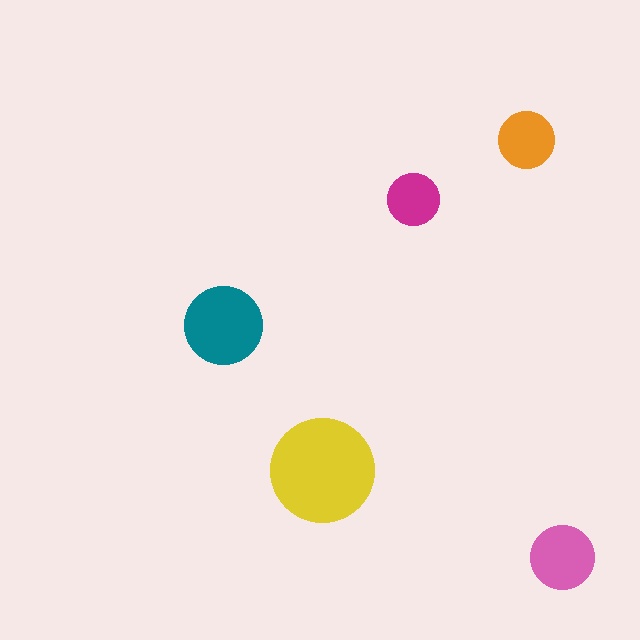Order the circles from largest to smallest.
the yellow one, the teal one, the pink one, the orange one, the magenta one.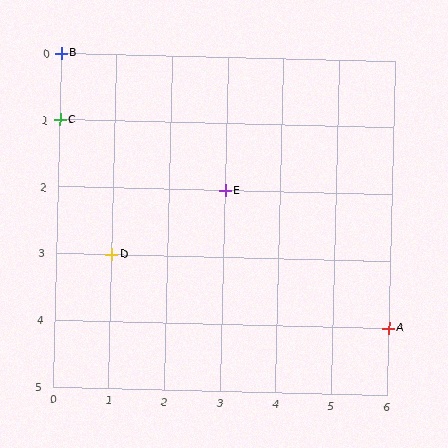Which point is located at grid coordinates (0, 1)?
Point C is at (0, 1).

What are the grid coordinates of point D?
Point D is at grid coordinates (1, 3).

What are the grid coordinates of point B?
Point B is at grid coordinates (0, 0).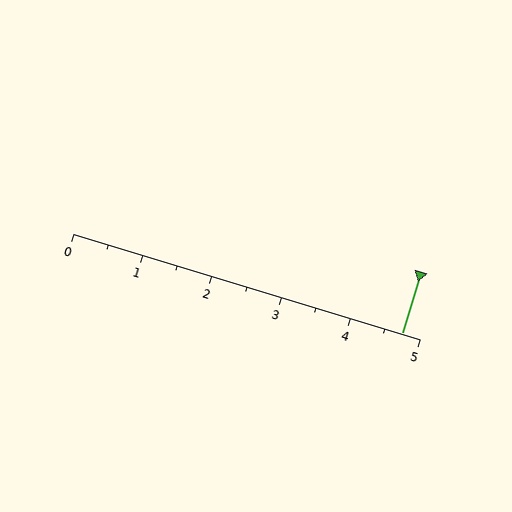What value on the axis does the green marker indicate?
The marker indicates approximately 4.8.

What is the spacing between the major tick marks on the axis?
The major ticks are spaced 1 apart.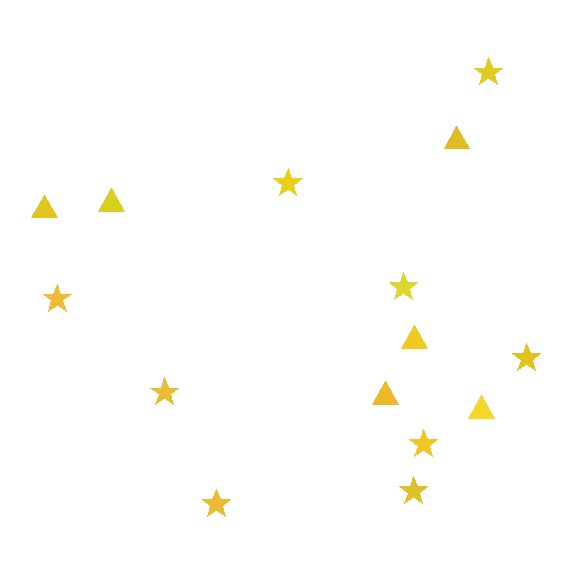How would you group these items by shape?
There are 2 groups: one group of stars (9) and one group of triangles (6).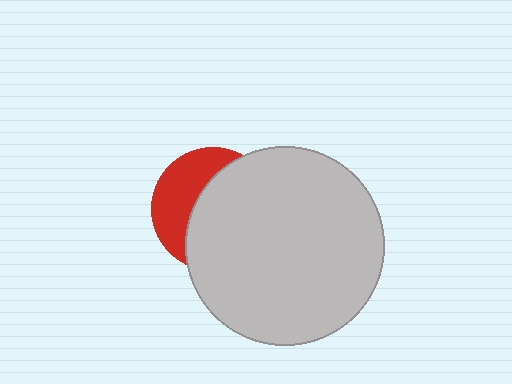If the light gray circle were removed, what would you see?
You would see the complete red circle.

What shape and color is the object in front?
The object in front is a light gray circle.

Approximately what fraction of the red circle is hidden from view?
Roughly 63% of the red circle is hidden behind the light gray circle.